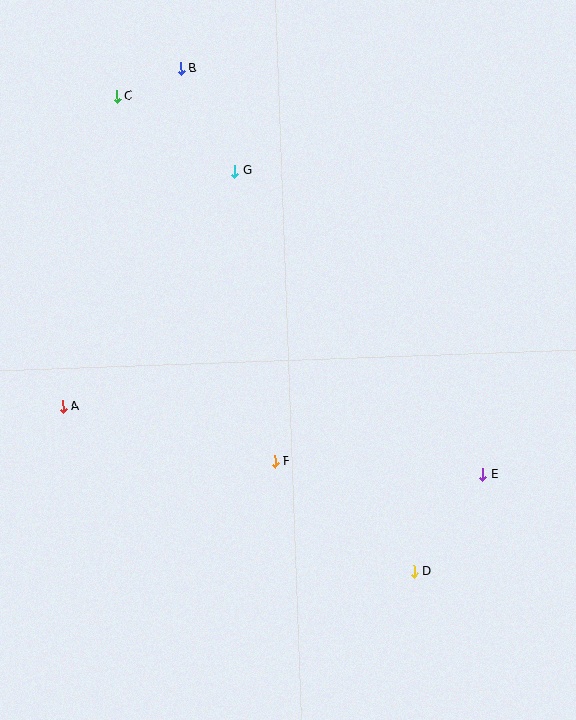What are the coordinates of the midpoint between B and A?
The midpoint between B and A is at (122, 237).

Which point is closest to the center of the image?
Point F at (275, 461) is closest to the center.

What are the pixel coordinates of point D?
Point D is at (414, 571).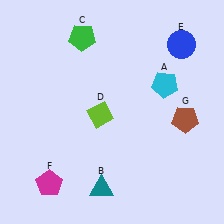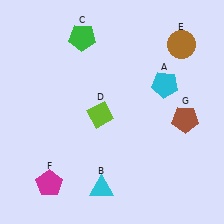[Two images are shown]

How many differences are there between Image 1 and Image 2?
There are 2 differences between the two images.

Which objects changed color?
B changed from teal to cyan. E changed from blue to brown.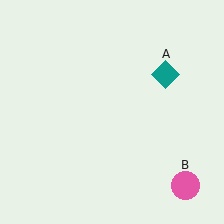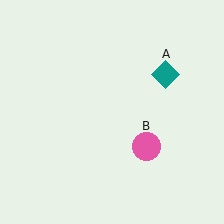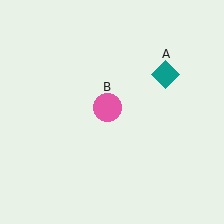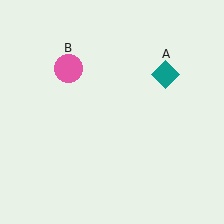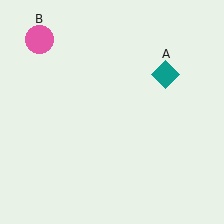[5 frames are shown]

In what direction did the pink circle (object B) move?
The pink circle (object B) moved up and to the left.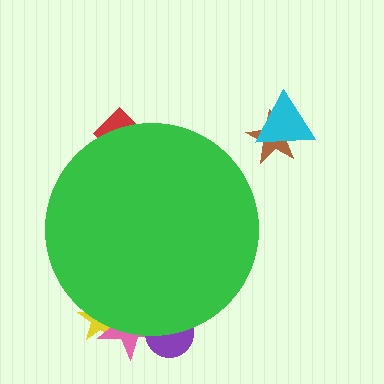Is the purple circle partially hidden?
Yes, the purple circle is partially hidden behind the green circle.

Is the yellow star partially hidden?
Yes, the yellow star is partially hidden behind the green circle.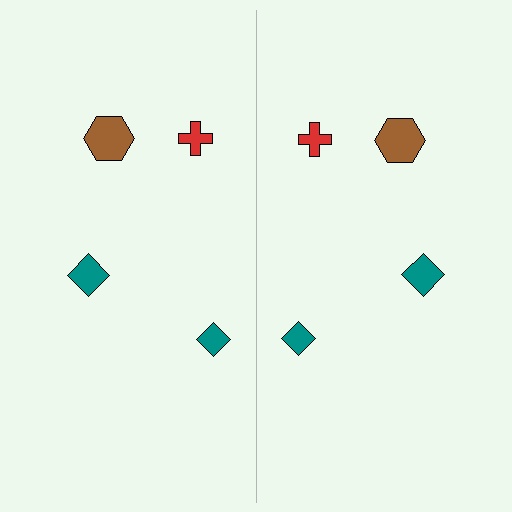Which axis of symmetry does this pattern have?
The pattern has a vertical axis of symmetry running through the center of the image.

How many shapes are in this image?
There are 8 shapes in this image.